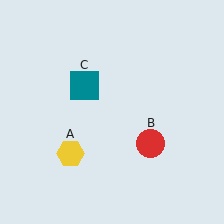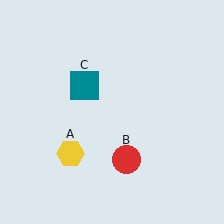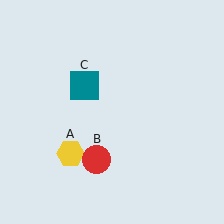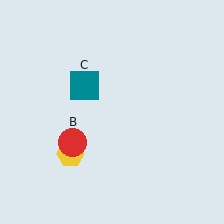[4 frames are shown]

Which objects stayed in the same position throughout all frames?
Yellow hexagon (object A) and teal square (object C) remained stationary.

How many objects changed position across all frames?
1 object changed position: red circle (object B).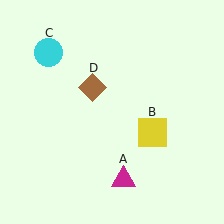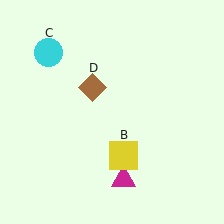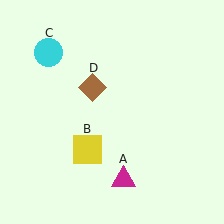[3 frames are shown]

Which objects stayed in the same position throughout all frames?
Magenta triangle (object A) and cyan circle (object C) and brown diamond (object D) remained stationary.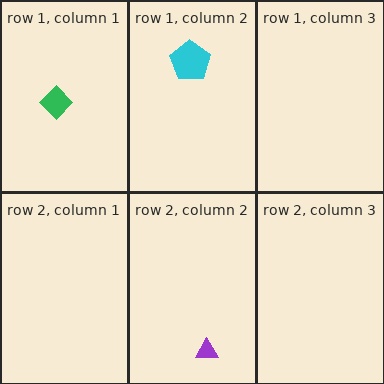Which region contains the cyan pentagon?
The row 1, column 2 region.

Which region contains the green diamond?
The row 1, column 1 region.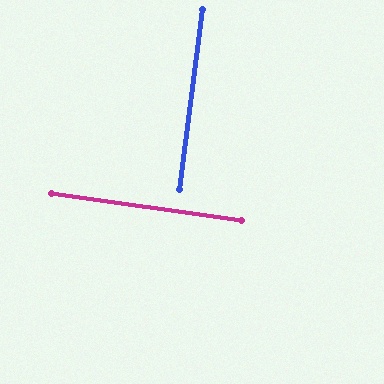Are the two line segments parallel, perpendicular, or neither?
Perpendicular — they meet at approximately 89°.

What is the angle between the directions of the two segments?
Approximately 89 degrees.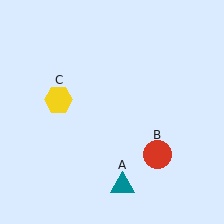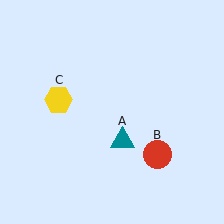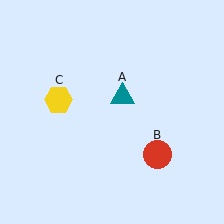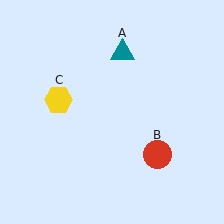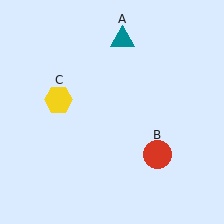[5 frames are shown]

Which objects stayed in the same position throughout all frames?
Red circle (object B) and yellow hexagon (object C) remained stationary.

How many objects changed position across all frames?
1 object changed position: teal triangle (object A).